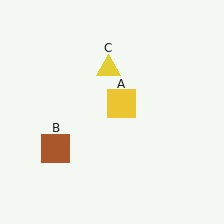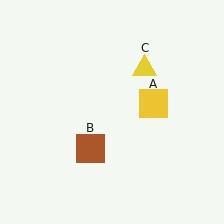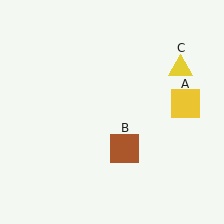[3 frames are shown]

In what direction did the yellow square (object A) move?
The yellow square (object A) moved right.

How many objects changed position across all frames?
3 objects changed position: yellow square (object A), brown square (object B), yellow triangle (object C).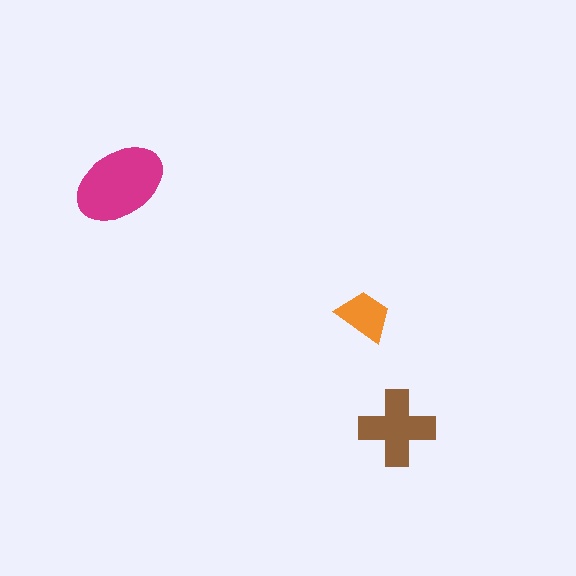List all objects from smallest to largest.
The orange trapezoid, the brown cross, the magenta ellipse.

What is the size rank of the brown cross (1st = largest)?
2nd.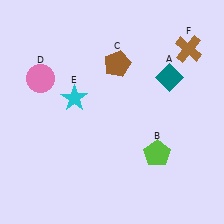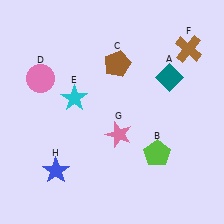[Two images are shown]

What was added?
A pink star (G), a blue star (H) were added in Image 2.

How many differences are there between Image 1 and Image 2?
There are 2 differences between the two images.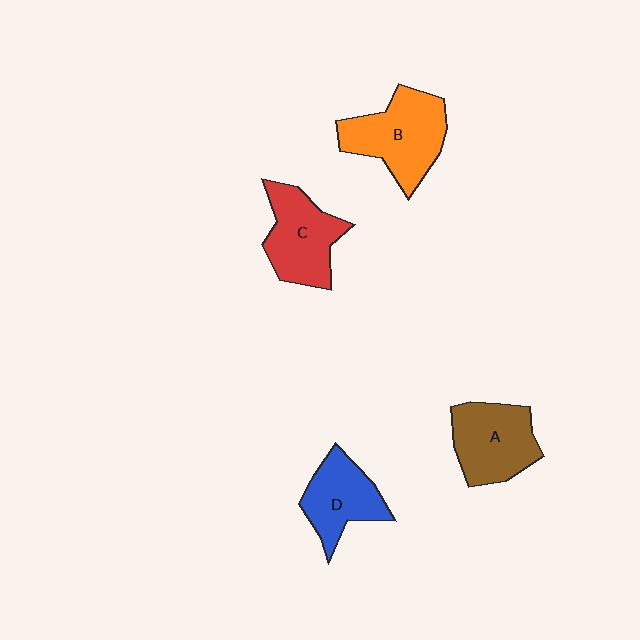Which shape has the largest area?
Shape B (orange).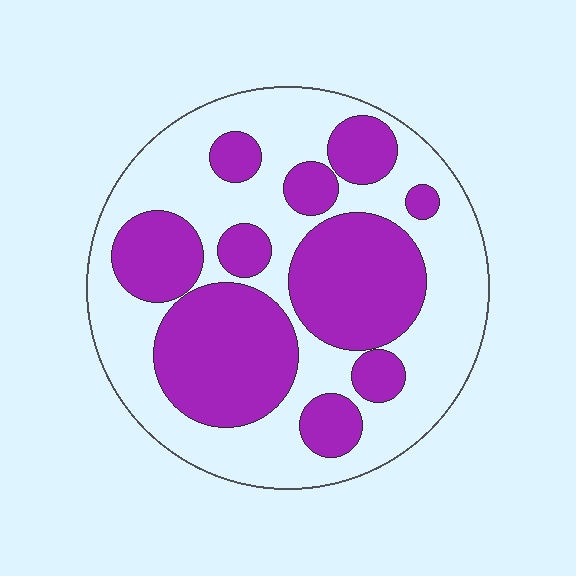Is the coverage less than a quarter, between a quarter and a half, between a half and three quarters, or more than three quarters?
Between a quarter and a half.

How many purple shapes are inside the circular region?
10.